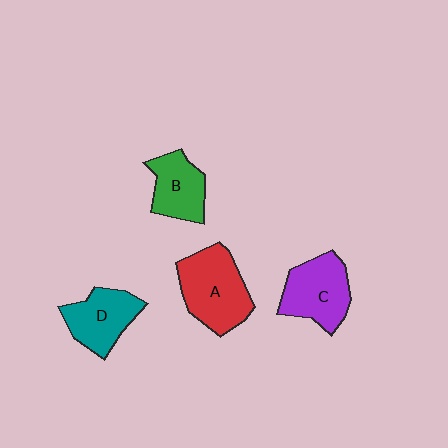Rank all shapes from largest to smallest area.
From largest to smallest: A (red), C (purple), D (teal), B (green).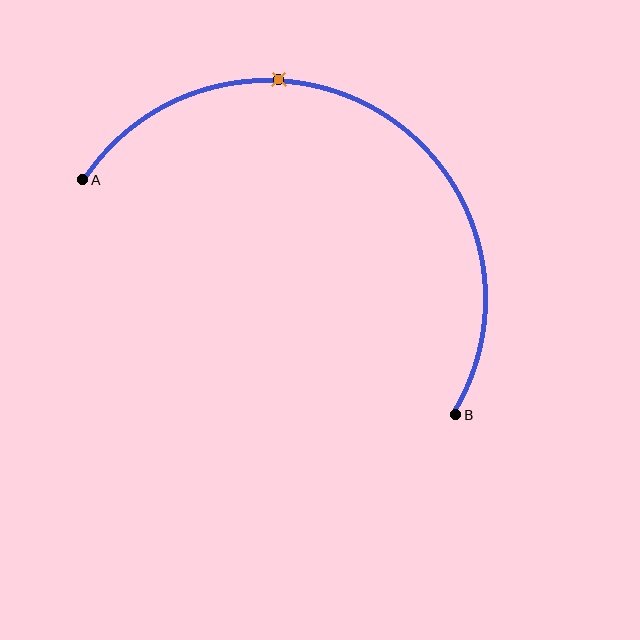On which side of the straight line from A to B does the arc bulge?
The arc bulges above the straight line connecting A and B.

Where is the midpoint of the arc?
The arc midpoint is the point on the curve farthest from the straight line joining A and B. It sits above that line.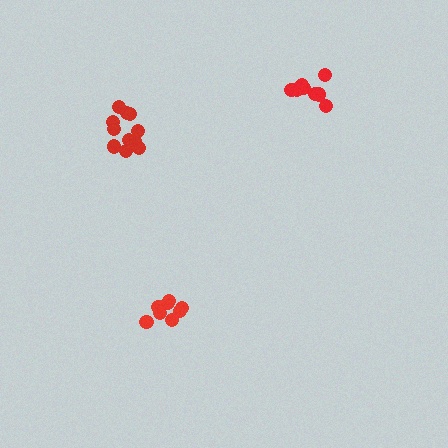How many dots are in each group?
Group 1: 9 dots, Group 2: 8 dots, Group 3: 11 dots (28 total).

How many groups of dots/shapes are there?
There are 3 groups.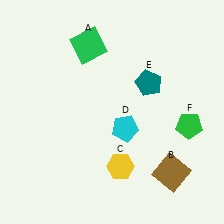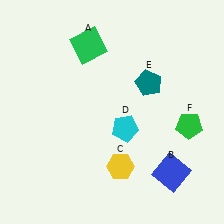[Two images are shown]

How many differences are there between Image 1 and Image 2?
There is 1 difference between the two images.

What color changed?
The square (B) changed from brown in Image 1 to blue in Image 2.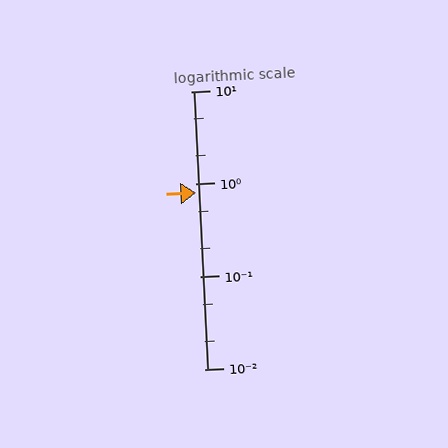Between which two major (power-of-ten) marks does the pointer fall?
The pointer is between 0.1 and 1.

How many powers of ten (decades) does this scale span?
The scale spans 3 decades, from 0.01 to 10.